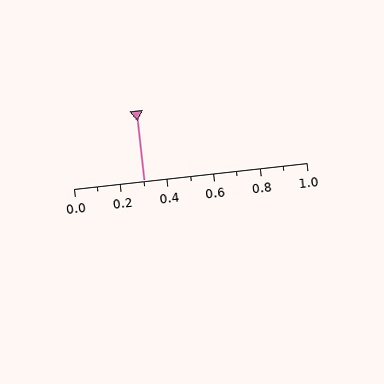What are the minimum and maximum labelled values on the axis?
The axis runs from 0.0 to 1.0.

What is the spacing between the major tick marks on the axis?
The major ticks are spaced 0.2 apart.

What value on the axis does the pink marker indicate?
The marker indicates approximately 0.3.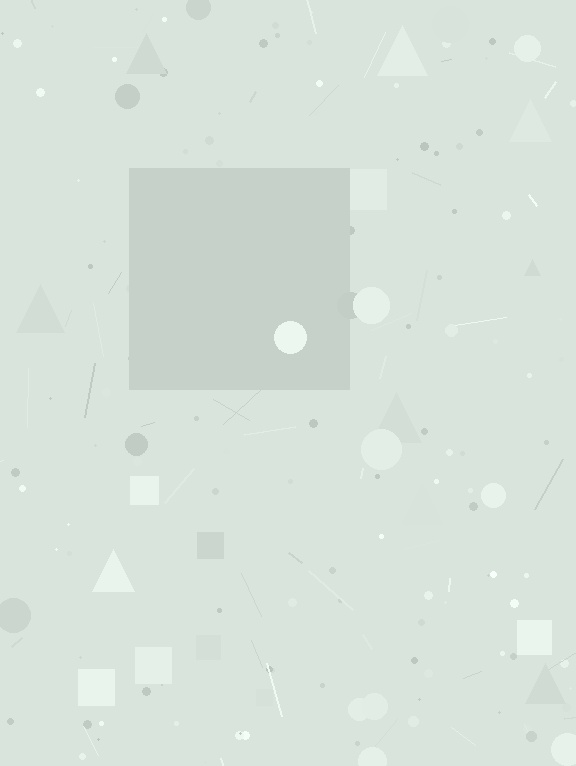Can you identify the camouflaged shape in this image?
The camouflaged shape is a square.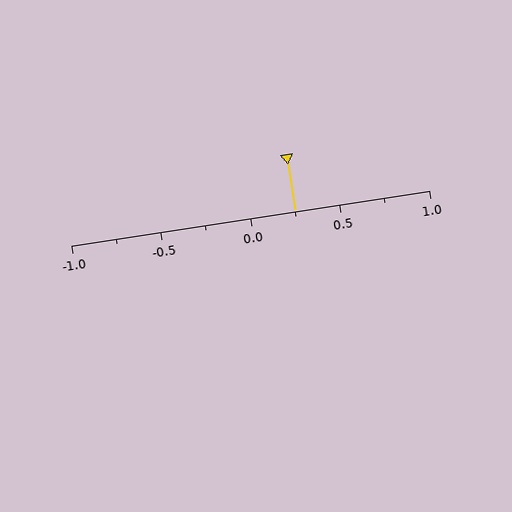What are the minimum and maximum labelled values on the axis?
The axis runs from -1.0 to 1.0.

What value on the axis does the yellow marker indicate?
The marker indicates approximately 0.25.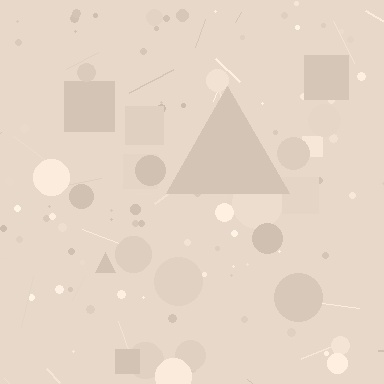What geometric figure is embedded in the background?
A triangle is embedded in the background.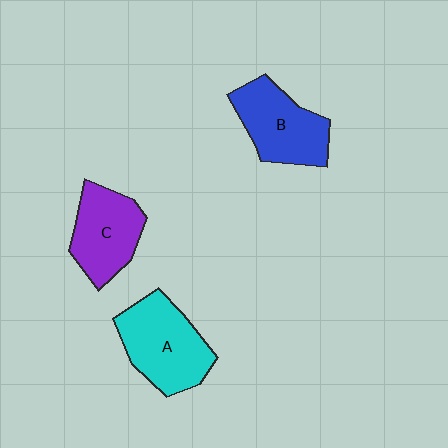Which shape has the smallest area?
Shape C (purple).